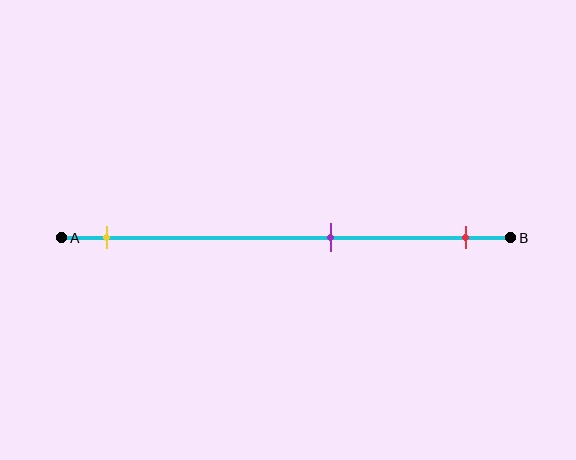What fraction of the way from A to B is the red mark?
The red mark is approximately 90% (0.9) of the way from A to B.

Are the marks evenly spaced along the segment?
No, the marks are not evenly spaced.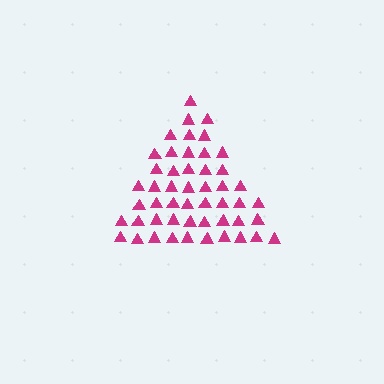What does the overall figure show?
The overall figure shows a triangle.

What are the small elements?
The small elements are triangles.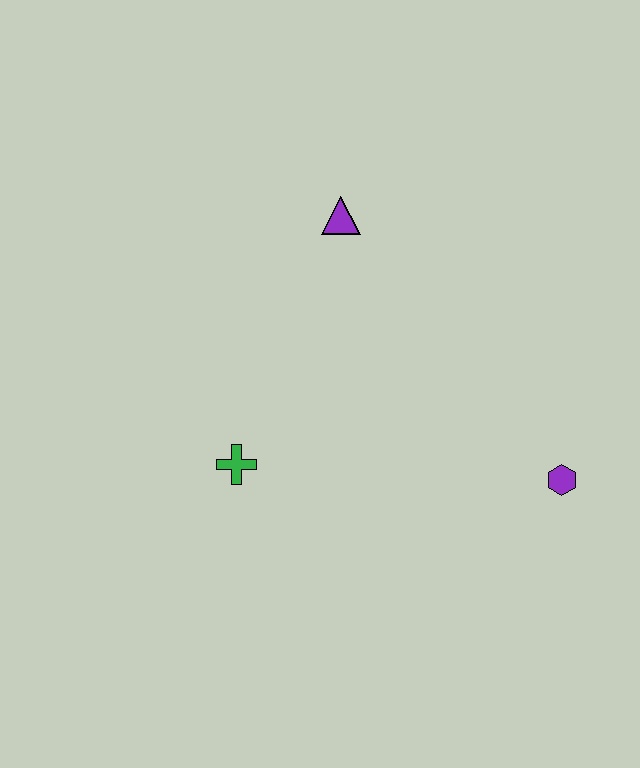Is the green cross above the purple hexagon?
Yes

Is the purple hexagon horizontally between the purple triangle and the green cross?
No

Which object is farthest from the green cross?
The purple hexagon is farthest from the green cross.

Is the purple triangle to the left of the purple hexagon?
Yes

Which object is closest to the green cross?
The purple triangle is closest to the green cross.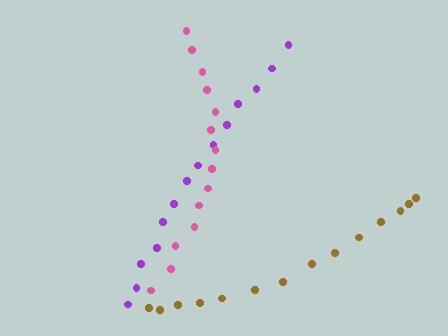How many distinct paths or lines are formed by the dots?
There are 3 distinct paths.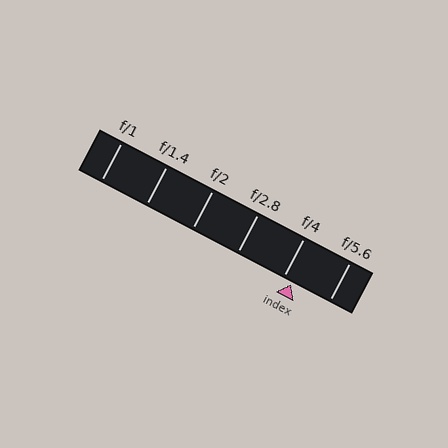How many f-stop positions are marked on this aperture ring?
There are 6 f-stop positions marked.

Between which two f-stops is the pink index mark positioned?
The index mark is between f/4 and f/5.6.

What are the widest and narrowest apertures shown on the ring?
The widest aperture shown is f/1 and the narrowest is f/5.6.